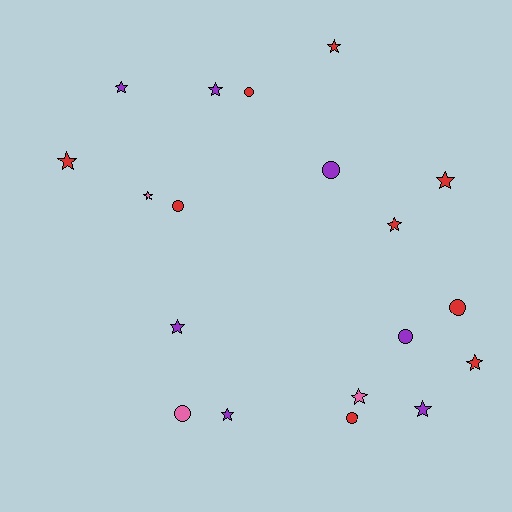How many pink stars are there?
There are 2 pink stars.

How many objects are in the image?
There are 19 objects.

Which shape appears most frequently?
Star, with 12 objects.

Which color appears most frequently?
Red, with 9 objects.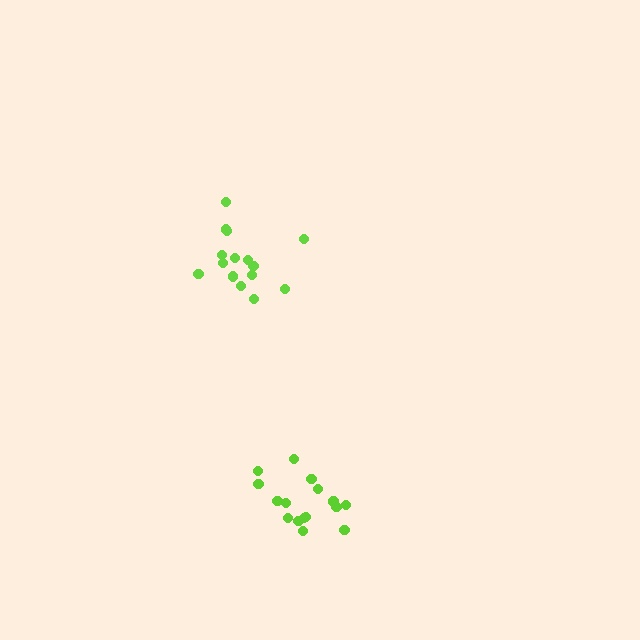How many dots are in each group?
Group 1: 16 dots, Group 2: 15 dots (31 total).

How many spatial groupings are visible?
There are 2 spatial groupings.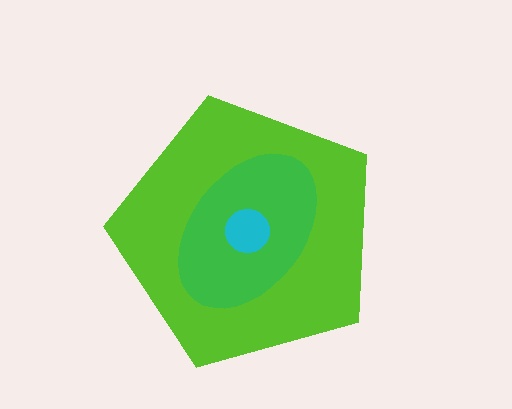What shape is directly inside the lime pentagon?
The green ellipse.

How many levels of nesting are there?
3.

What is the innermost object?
The cyan circle.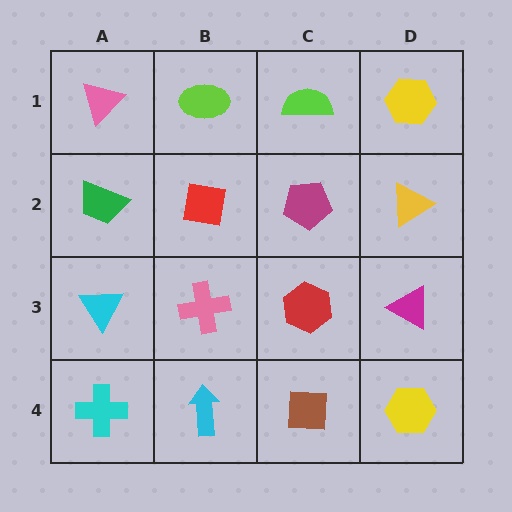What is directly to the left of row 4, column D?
A brown square.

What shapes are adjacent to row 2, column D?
A yellow hexagon (row 1, column D), a magenta triangle (row 3, column D), a magenta pentagon (row 2, column C).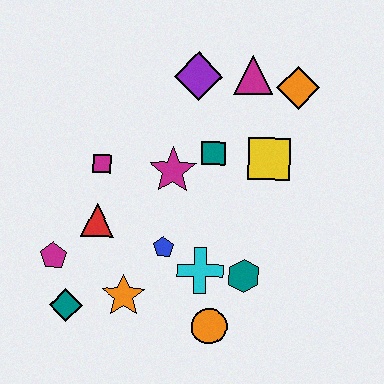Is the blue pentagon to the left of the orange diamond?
Yes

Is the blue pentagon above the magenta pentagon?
Yes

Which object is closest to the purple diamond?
The magenta triangle is closest to the purple diamond.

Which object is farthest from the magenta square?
The orange diamond is farthest from the magenta square.